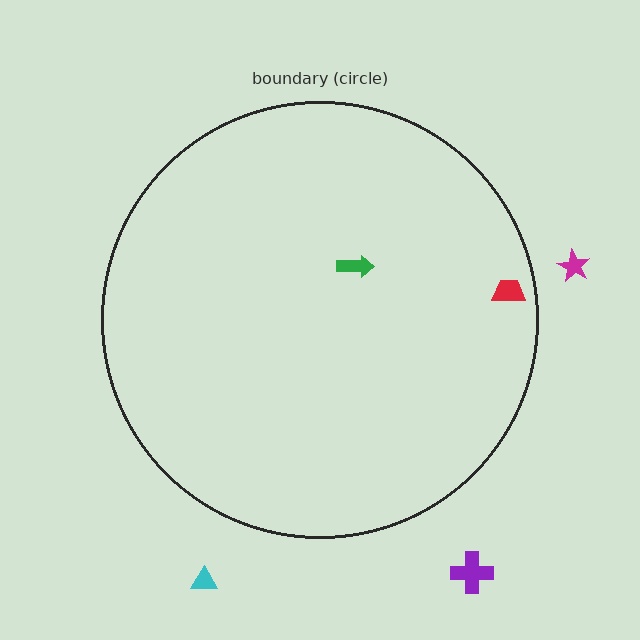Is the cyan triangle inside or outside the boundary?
Outside.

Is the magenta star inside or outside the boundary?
Outside.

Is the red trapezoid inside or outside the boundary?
Inside.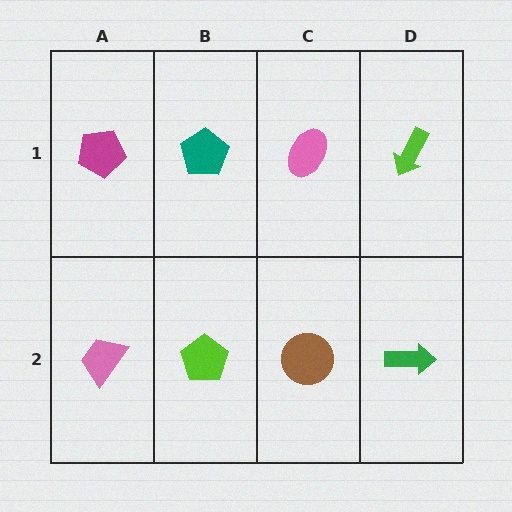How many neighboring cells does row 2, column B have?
3.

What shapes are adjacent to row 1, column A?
A pink trapezoid (row 2, column A), a teal pentagon (row 1, column B).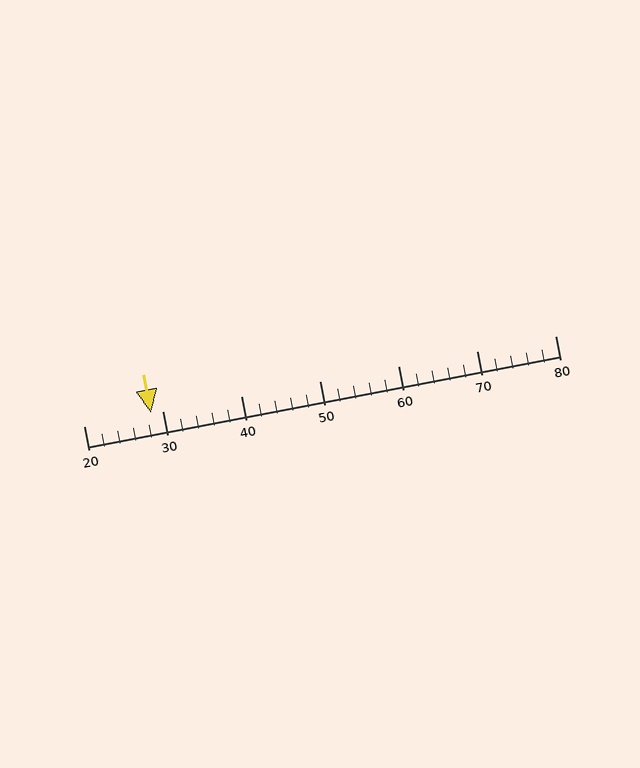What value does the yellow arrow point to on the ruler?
The yellow arrow points to approximately 29.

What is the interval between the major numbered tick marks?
The major tick marks are spaced 10 units apart.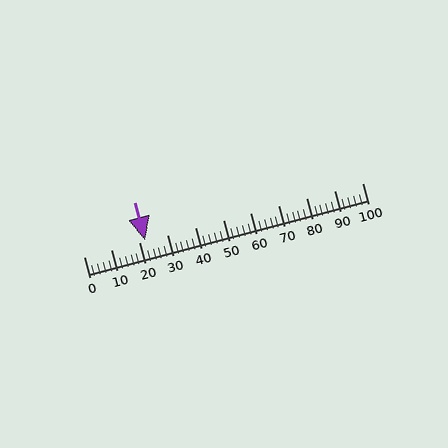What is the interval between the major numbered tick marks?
The major tick marks are spaced 10 units apart.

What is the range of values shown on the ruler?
The ruler shows values from 0 to 100.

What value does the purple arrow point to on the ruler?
The purple arrow points to approximately 22.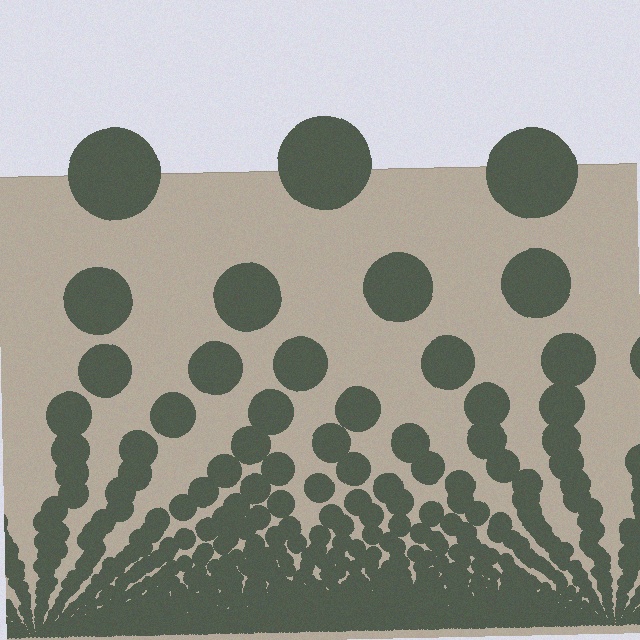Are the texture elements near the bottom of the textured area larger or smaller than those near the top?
Smaller. The gradient is inverted — elements near the bottom are smaller and denser.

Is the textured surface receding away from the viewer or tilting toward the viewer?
The surface appears to tilt toward the viewer. Texture elements get larger and sparser toward the top.